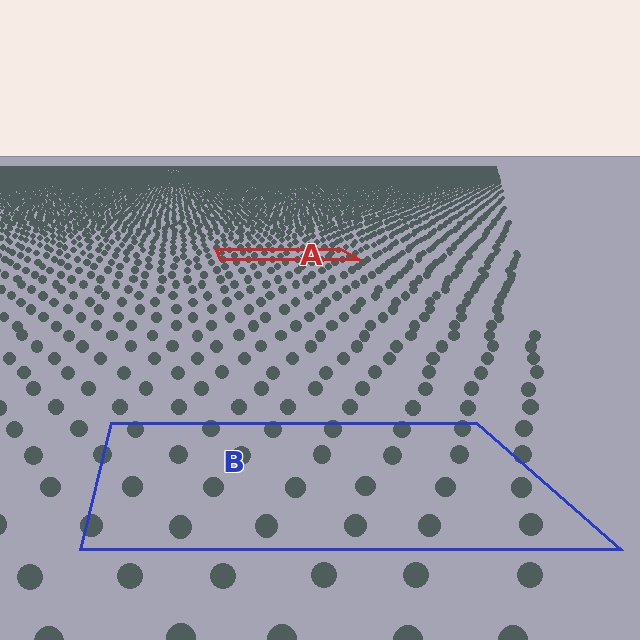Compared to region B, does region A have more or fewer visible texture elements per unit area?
Region A has more texture elements per unit area — they are packed more densely because it is farther away.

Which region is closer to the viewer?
Region B is closer. The texture elements there are larger and more spread out.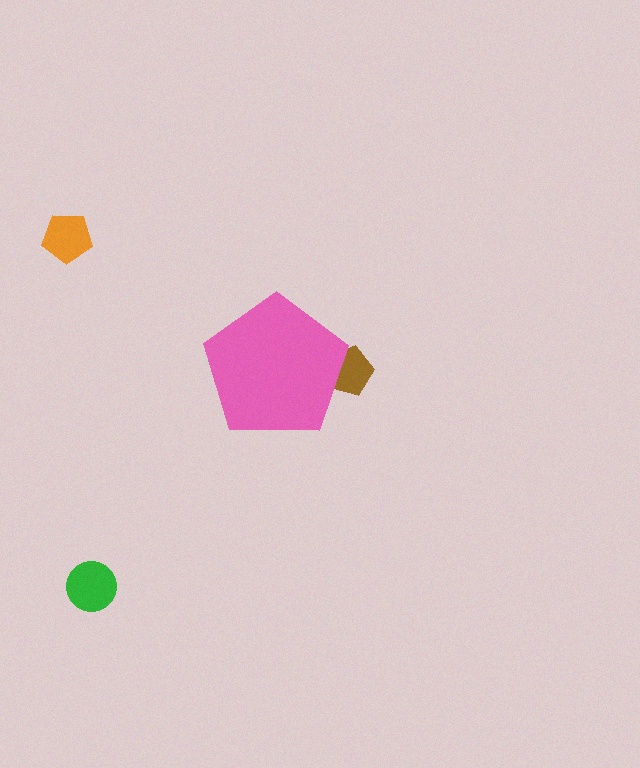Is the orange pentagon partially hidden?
No, the orange pentagon is fully visible.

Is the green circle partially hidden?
No, the green circle is fully visible.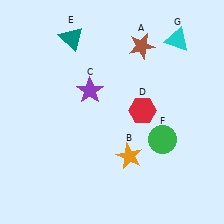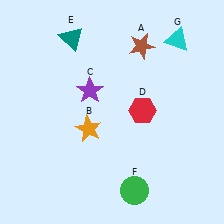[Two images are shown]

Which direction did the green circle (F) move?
The green circle (F) moved down.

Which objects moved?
The objects that moved are: the orange star (B), the green circle (F).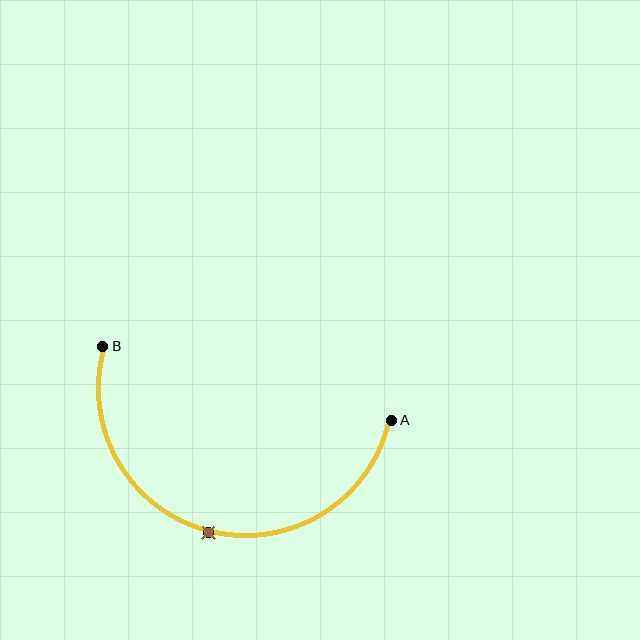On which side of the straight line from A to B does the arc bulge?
The arc bulges below the straight line connecting A and B.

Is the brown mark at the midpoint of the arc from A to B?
Yes. The brown mark lies on the arc at equal arc-length from both A and B — it is the arc midpoint.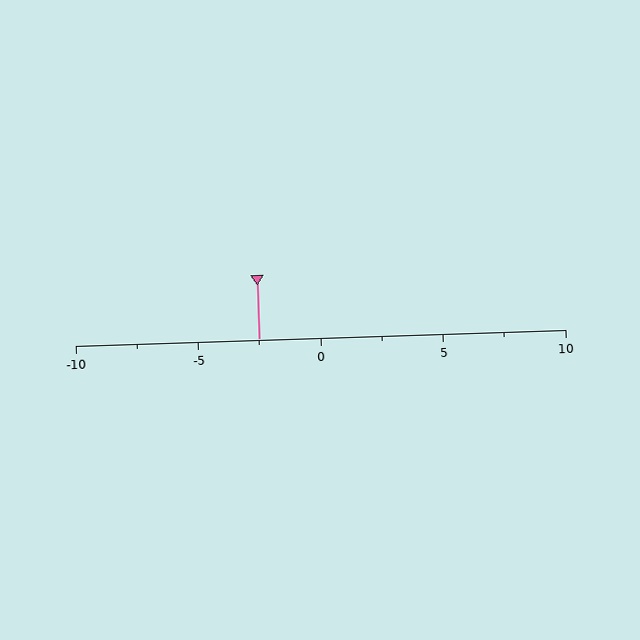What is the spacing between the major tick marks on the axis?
The major ticks are spaced 5 apart.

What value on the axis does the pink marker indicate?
The marker indicates approximately -2.5.